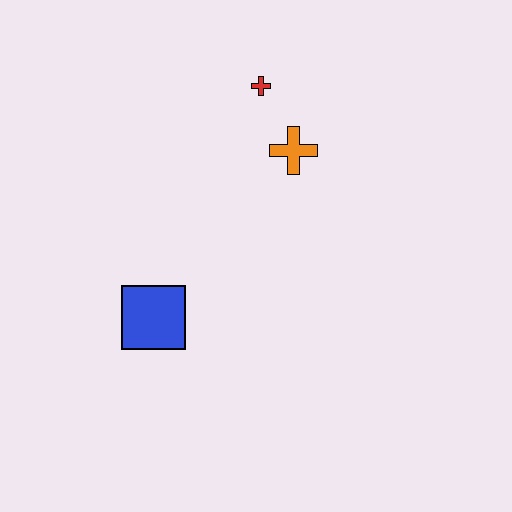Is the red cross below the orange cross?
No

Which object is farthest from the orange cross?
The blue square is farthest from the orange cross.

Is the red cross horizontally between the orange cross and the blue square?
Yes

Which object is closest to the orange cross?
The red cross is closest to the orange cross.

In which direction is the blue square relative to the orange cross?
The blue square is below the orange cross.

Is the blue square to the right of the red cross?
No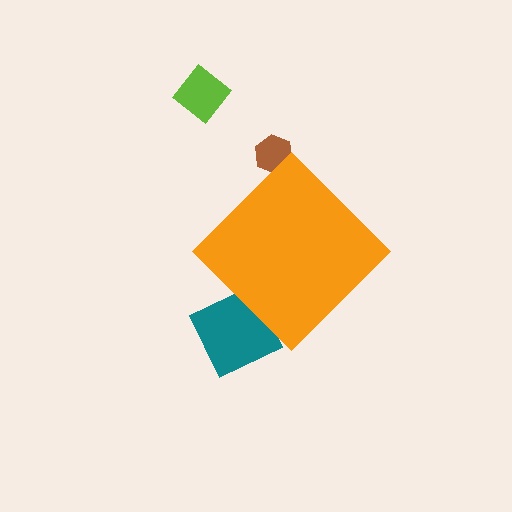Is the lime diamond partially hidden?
No, the lime diamond is fully visible.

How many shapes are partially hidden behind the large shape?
2 shapes are partially hidden.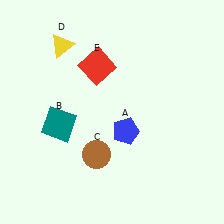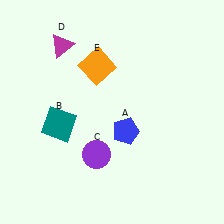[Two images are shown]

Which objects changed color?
C changed from brown to purple. D changed from yellow to magenta. E changed from red to orange.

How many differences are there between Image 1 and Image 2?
There are 3 differences between the two images.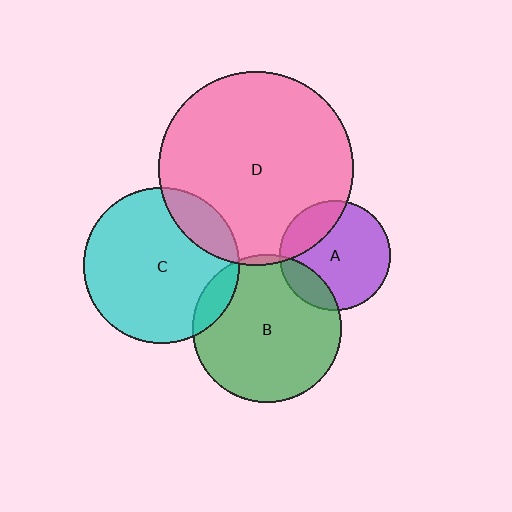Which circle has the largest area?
Circle D (pink).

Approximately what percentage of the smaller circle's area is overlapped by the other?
Approximately 25%.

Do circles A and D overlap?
Yes.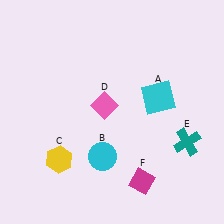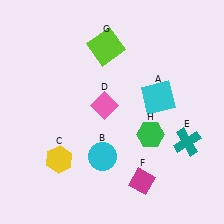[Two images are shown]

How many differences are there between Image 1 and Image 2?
There are 2 differences between the two images.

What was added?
A lime square (G), a green hexagon (H) were added in Image 2.